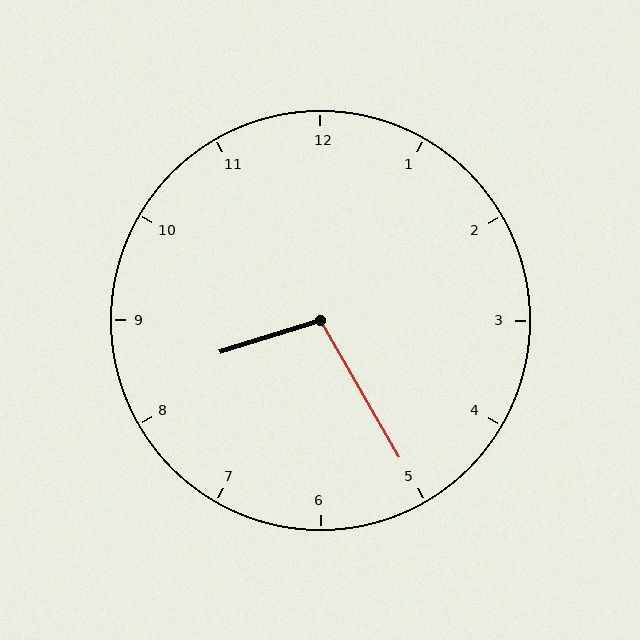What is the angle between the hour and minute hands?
Approximately 102 degrees.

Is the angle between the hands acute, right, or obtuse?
It is obtuse.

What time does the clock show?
8:25.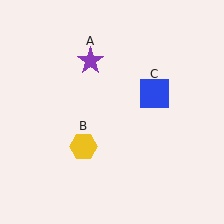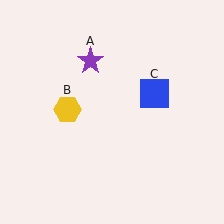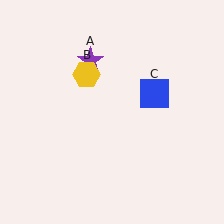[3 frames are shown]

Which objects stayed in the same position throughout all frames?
Purple star (object A) and blue square (object C) remained stationary.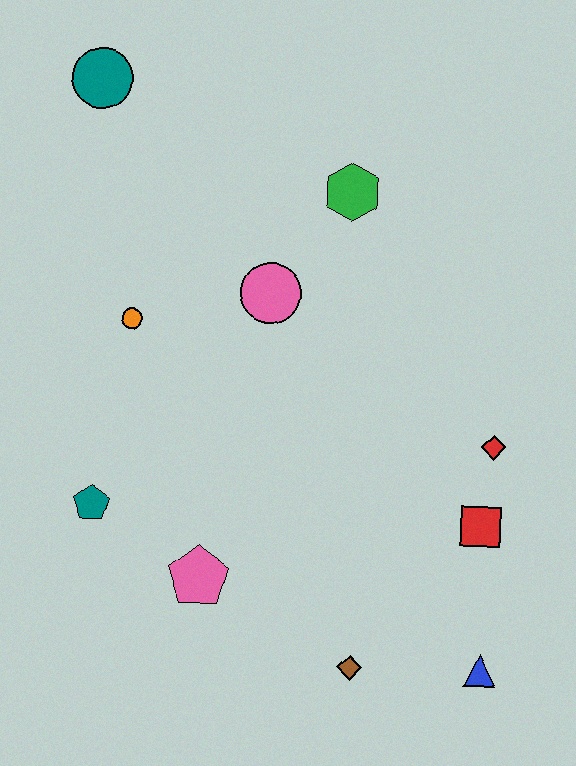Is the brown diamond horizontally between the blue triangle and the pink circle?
Yes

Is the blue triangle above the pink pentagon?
No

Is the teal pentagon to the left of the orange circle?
Yes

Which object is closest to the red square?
The red diamond is closest to the red square.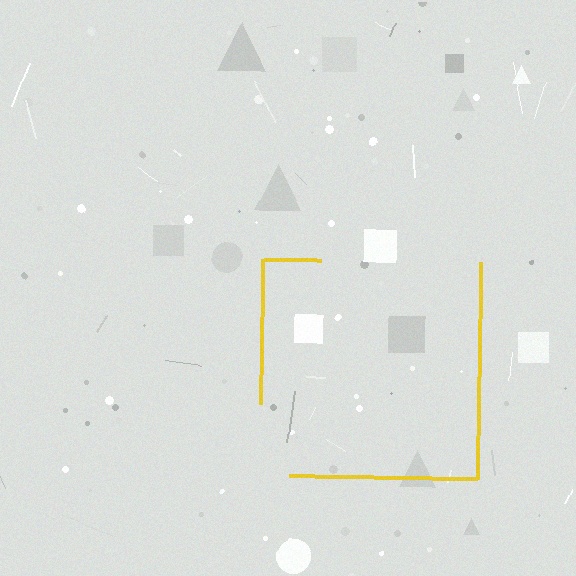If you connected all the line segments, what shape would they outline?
They would outline a square.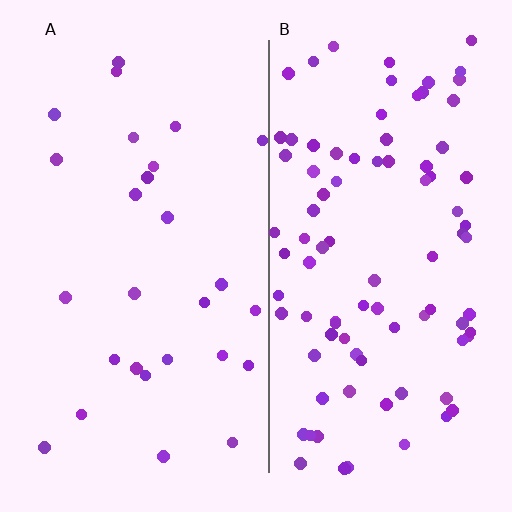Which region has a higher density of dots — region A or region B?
B (the right).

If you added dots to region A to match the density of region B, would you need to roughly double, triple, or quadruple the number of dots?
Approximately triple.